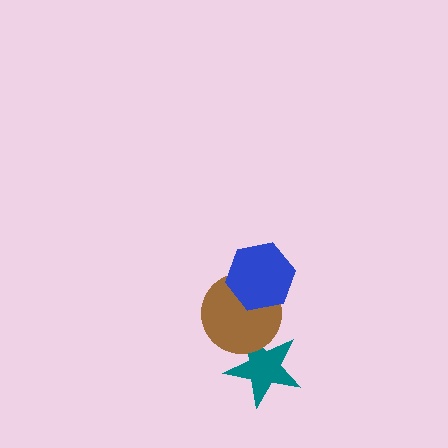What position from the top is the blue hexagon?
The blue hexagon is 1st from the top.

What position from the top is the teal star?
The teal star is 3rd from the top.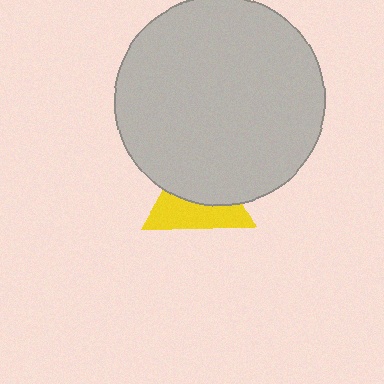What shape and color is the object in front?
The object in front is a light gray circle.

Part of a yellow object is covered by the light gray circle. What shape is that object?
It is a triangle.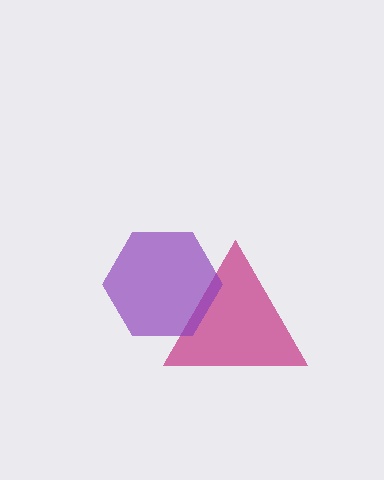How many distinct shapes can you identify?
There are 2 distinct shapes: a magenta triangle, a purple hexagon.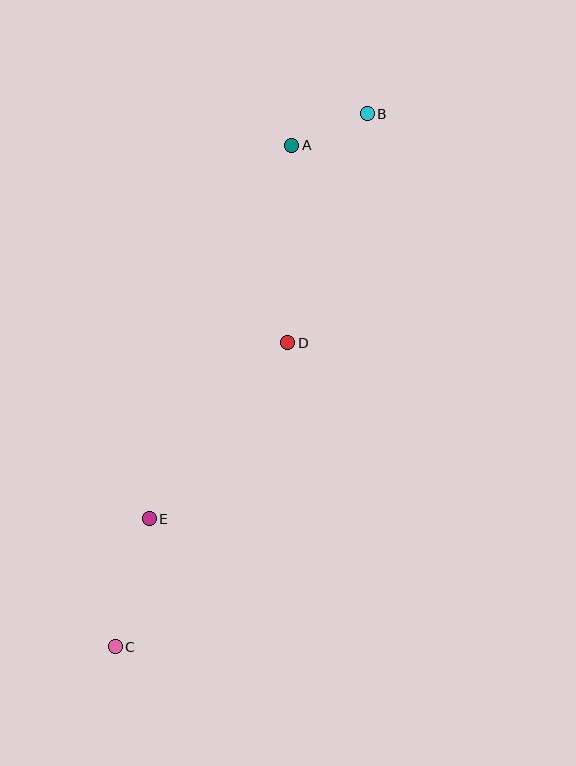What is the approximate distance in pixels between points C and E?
The distance between C and E is approximately 132 pixels.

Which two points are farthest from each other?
Points B and C are farthest from each other.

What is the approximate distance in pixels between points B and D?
The distance between B and D is approximately 242 pixels.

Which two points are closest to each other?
Points A and B are closest to each other.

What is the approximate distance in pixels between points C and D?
The distance between C and D is approximately 350 pixels.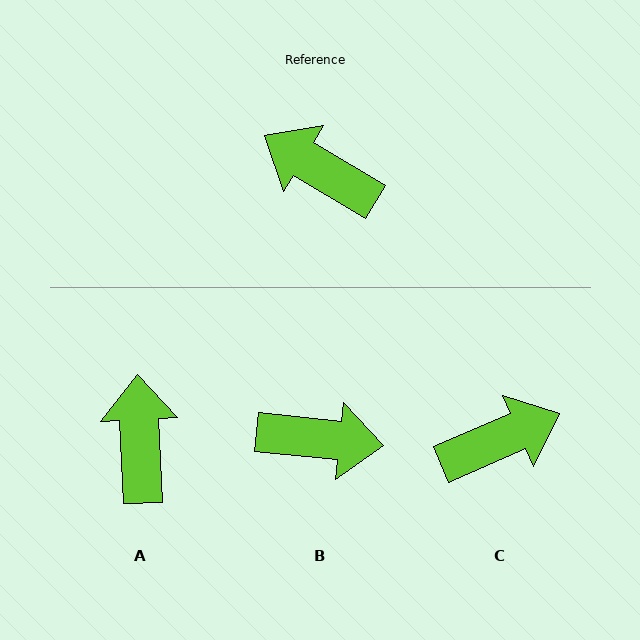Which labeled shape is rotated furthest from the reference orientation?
B, about 155 degrees away.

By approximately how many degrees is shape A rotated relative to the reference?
Approximately 56 degrees clockwise.